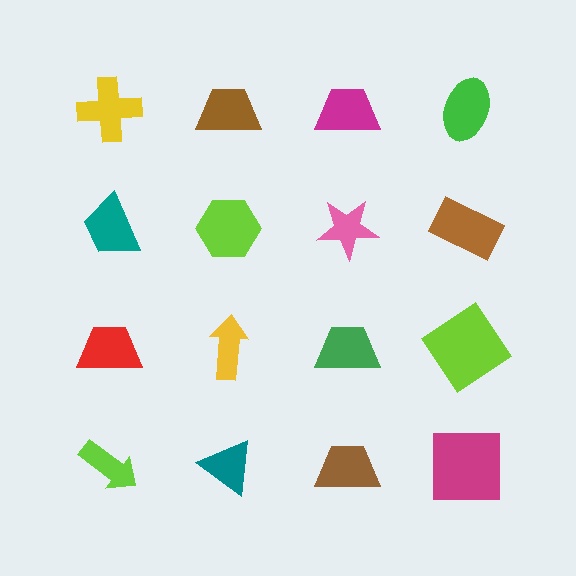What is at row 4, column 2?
A teal triangle.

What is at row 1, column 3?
A magenta trapezoid.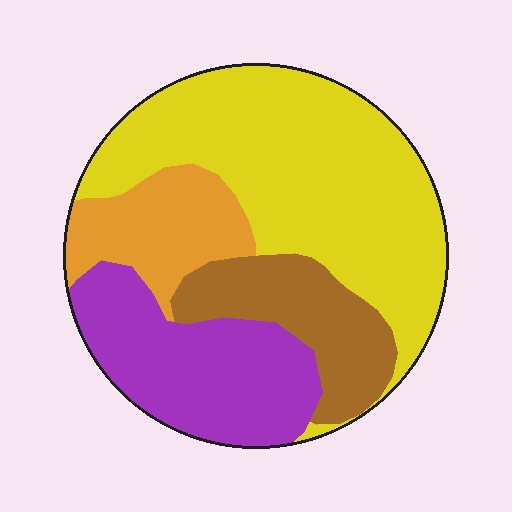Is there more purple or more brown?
Purple.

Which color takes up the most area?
Yellow, at roughly 45%.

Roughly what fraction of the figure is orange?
Orange takes up about one eighth (1/8) of the figure.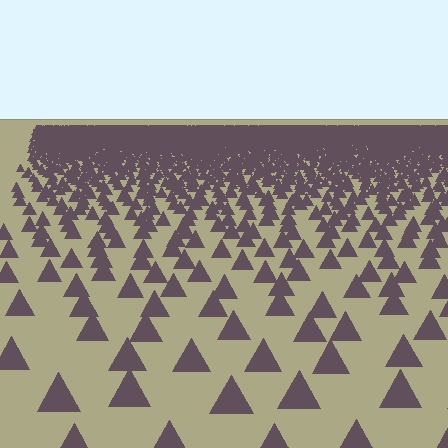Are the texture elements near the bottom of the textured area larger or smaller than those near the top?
Larger. Near the bottom, elements are closer to the viewer and appear at a bigger on-screen size.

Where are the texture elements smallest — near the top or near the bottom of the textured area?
Near the top.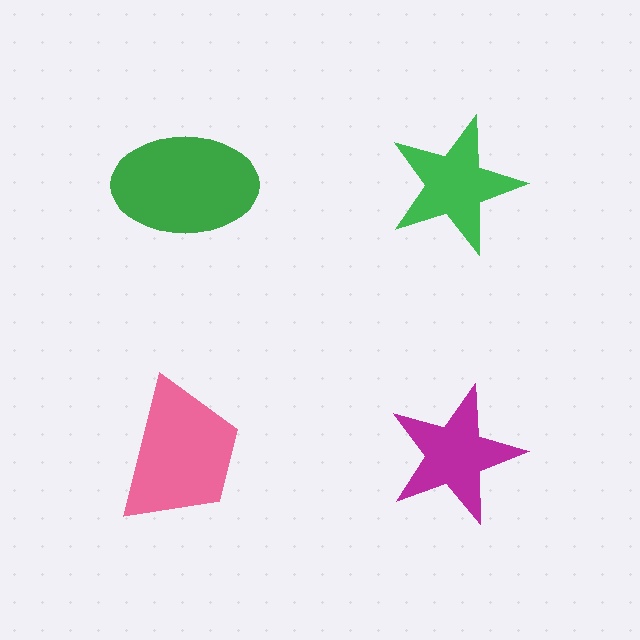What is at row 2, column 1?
A pink trapezoid.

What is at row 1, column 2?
A green star.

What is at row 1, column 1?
A green ellipse.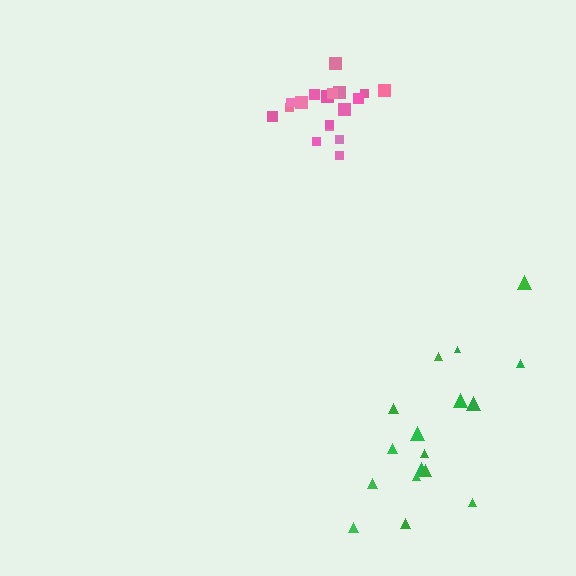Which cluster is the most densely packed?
Pink.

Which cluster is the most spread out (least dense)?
Green.